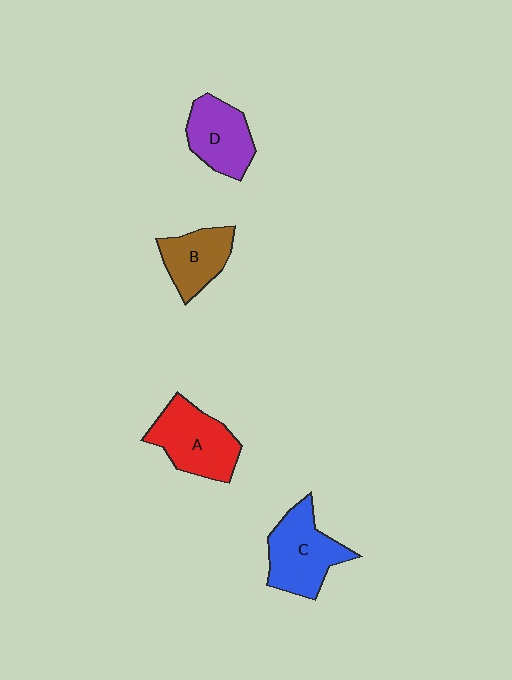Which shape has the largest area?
Shape C (blue).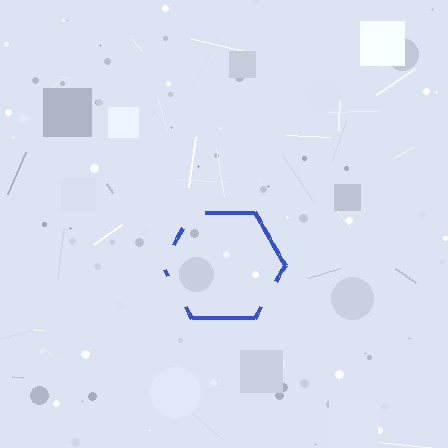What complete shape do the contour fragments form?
The contour fragments form a hexagon.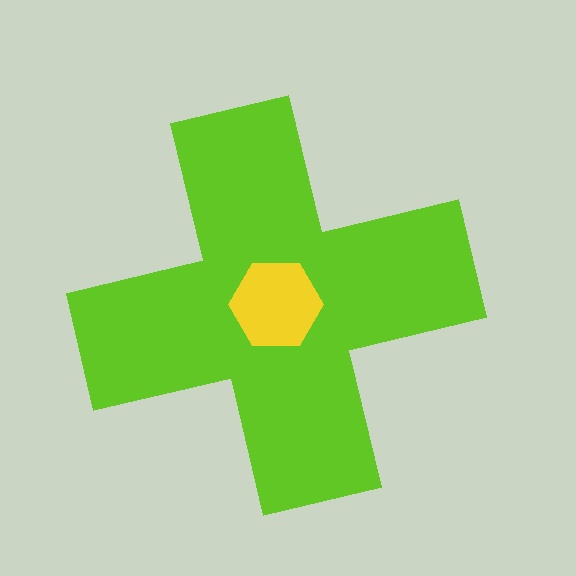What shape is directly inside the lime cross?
The yellow hexagon.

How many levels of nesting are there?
2.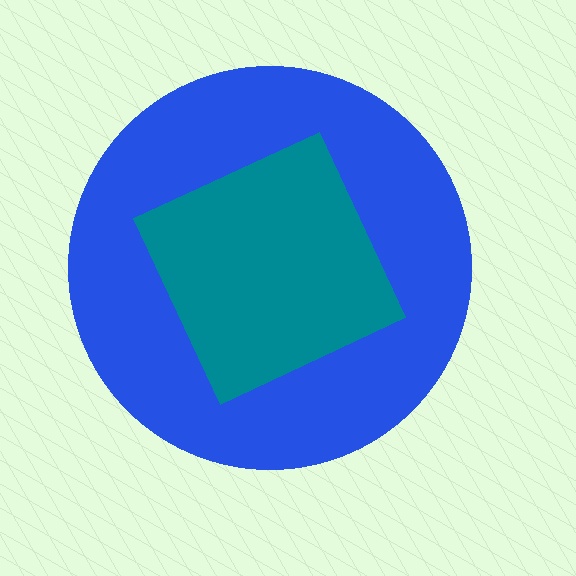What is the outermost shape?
The blue circle.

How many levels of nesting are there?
2.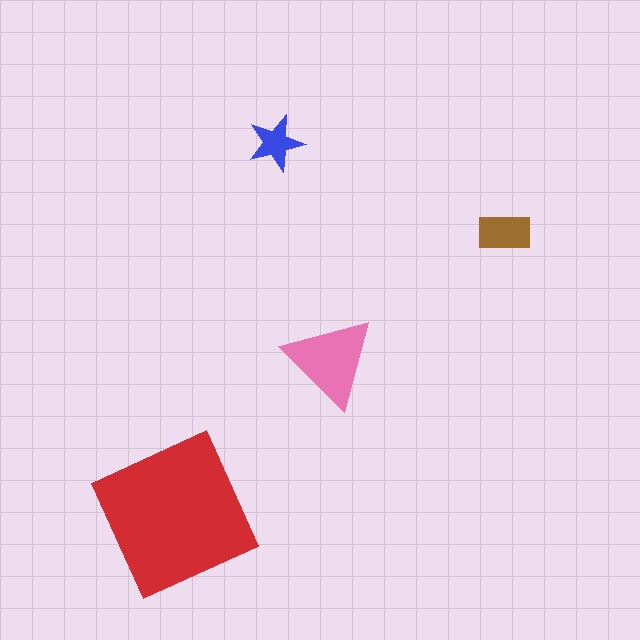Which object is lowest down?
The red square is bottommost.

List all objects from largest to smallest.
The red square, the pink triangle, the brown rectangle, the blue star.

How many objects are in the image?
There are 4 objects in the image.